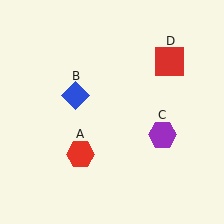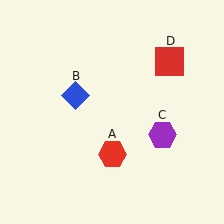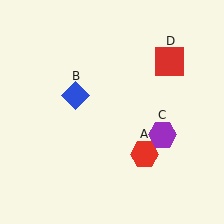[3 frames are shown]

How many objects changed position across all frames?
1 object changed position: red hexagon (object A).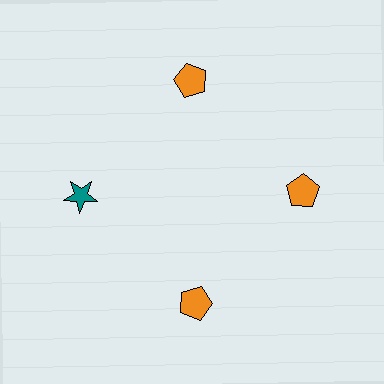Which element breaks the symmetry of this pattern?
The teal star at roughly the 9 o'clock position breaks the symmetry. All other shapes are orange pentagons.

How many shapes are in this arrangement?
There are 4 shapes arranged in a ring pattern.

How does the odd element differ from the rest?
It differs in both color (teal instead of orange) and shape (star instead of pentagon).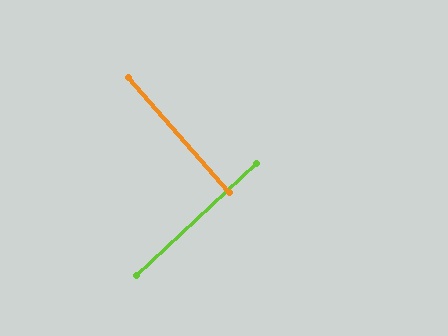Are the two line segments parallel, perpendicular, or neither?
Perpendicular — they meet at approximately 89°.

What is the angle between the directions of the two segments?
Approximately 89 degrees.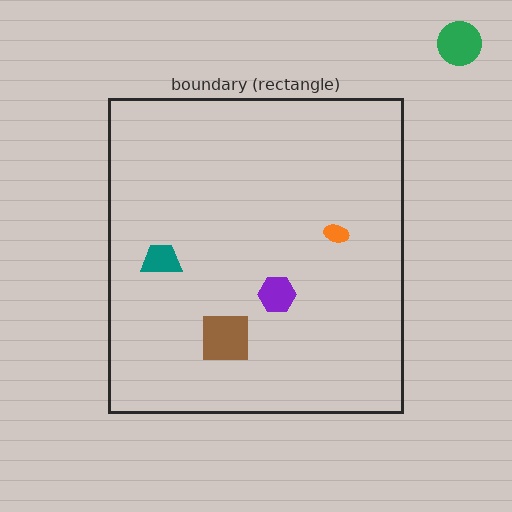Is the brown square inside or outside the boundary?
Inside.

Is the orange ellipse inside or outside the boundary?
Inside.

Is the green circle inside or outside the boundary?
Outside.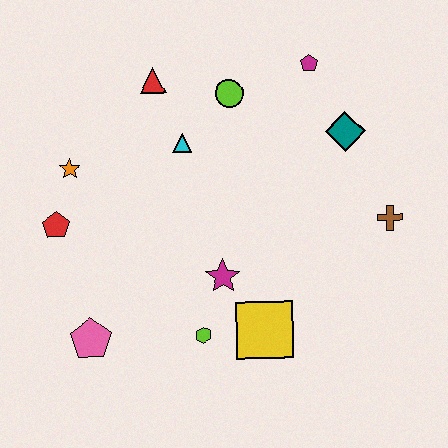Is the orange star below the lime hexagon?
No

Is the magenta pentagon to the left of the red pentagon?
No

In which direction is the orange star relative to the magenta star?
The orange star is to the left of the magenta star.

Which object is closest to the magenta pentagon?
The teal diamond is closest to the magenta pentagon.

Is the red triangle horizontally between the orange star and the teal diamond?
Yes